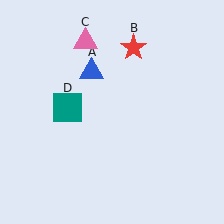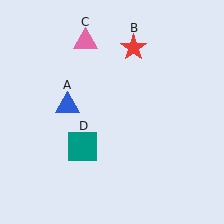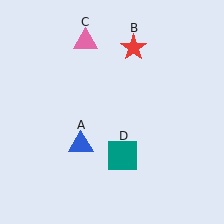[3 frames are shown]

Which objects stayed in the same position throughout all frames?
Red star (object B) and pink triangle (object C) remained stationary.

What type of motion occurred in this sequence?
The blue triangle (object A), teal square (object D) rotated counterclockwise around the center of the scene.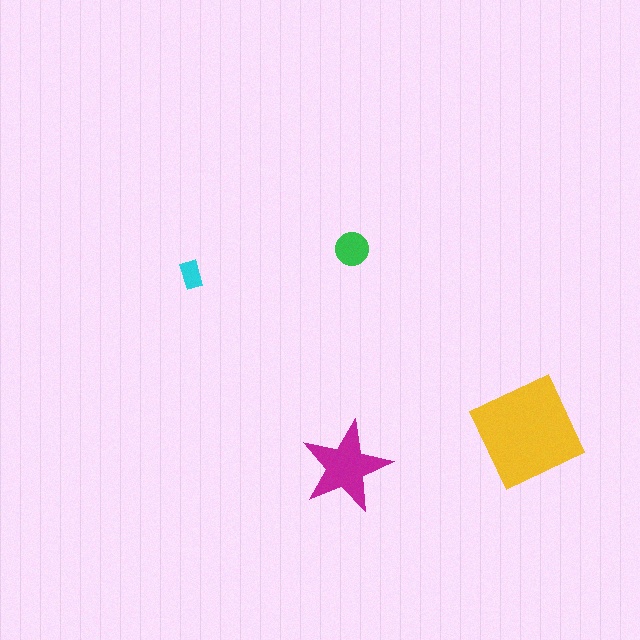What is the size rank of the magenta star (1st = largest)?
2nd.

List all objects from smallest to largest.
The cyan rectangle, the green circle, the magenta star, the yellow diamond.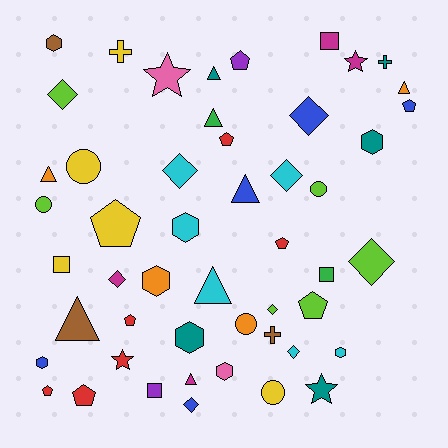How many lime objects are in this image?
There are 6 lime objects.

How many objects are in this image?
There are 50 objects.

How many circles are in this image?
There are 5 circles.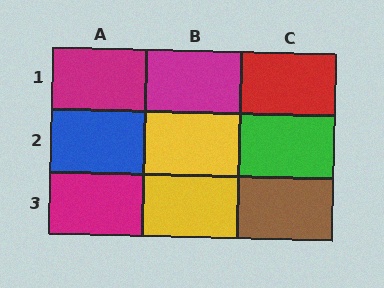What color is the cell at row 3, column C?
Brown.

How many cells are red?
1 cell is red.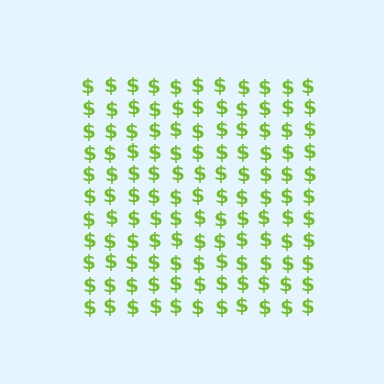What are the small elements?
The small elements are dollar signs.